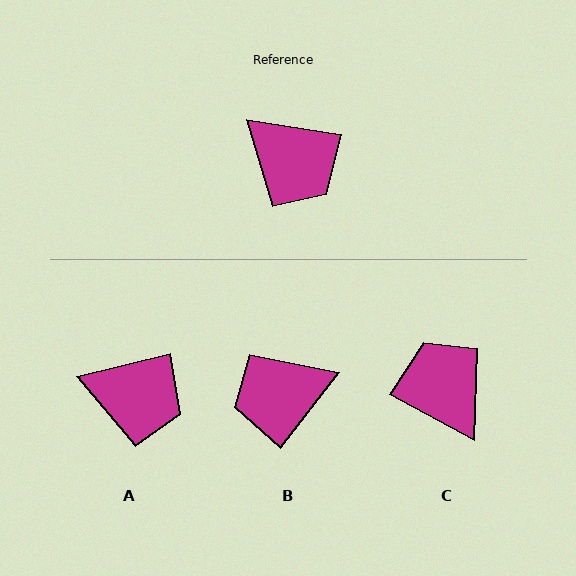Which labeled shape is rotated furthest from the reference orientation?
C, about 161 degrees away.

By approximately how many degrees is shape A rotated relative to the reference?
Approximately 23 degrees counter-clockwise.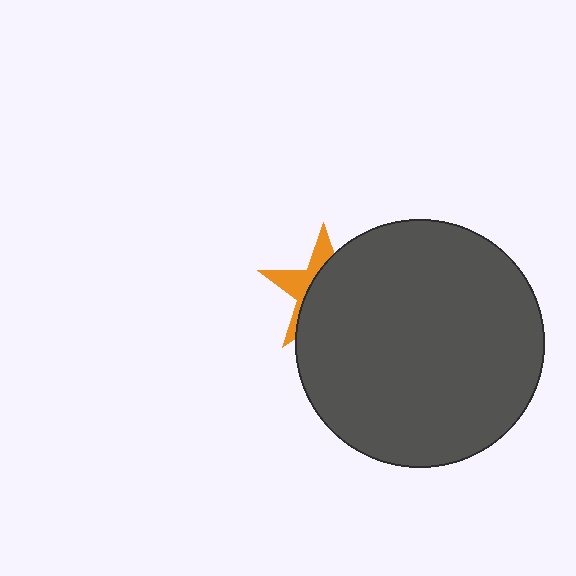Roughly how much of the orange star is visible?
A small part of it is visible (roughly 34%).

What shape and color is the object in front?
The object in front is a dark gray circle.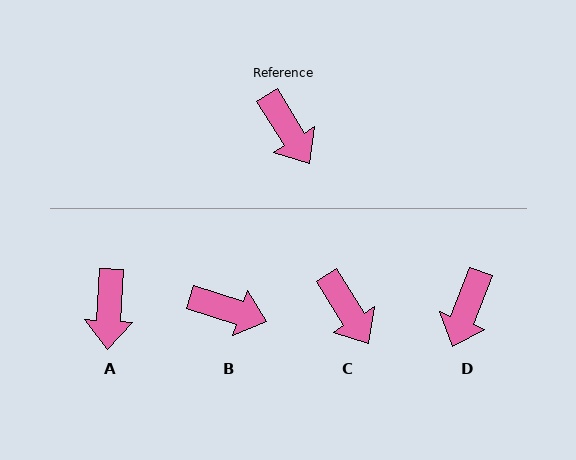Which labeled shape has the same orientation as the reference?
C.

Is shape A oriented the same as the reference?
No, it is off by about 35 degrees.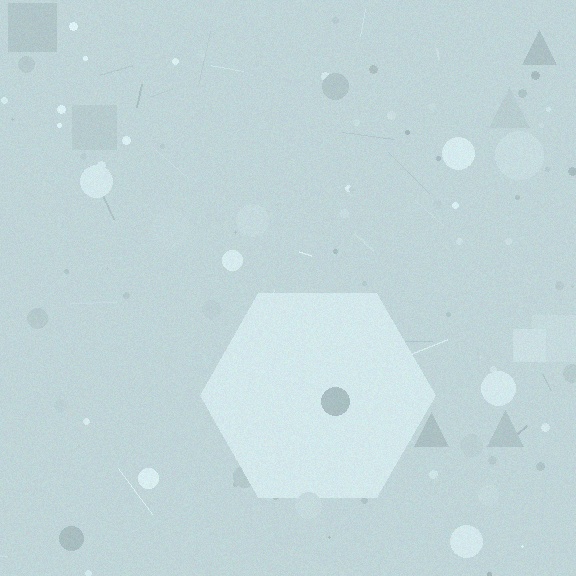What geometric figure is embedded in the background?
A hexagon is embedded in the background.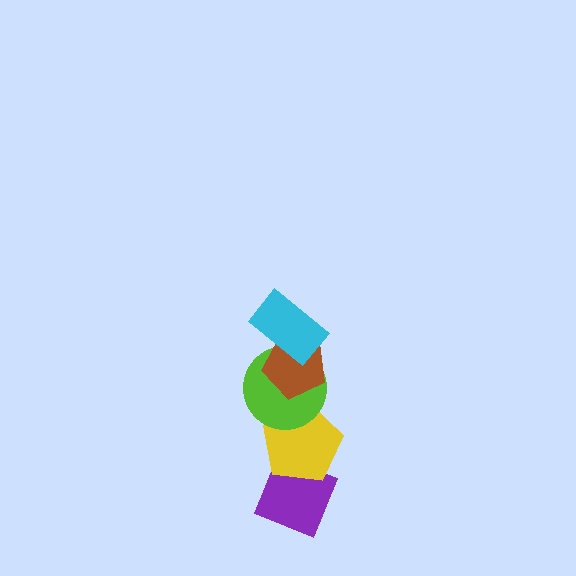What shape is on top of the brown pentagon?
The cyan rectangle is on top of the brown pentagon.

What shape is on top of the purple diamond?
The yellow pentagon is on top of the purple diamond.